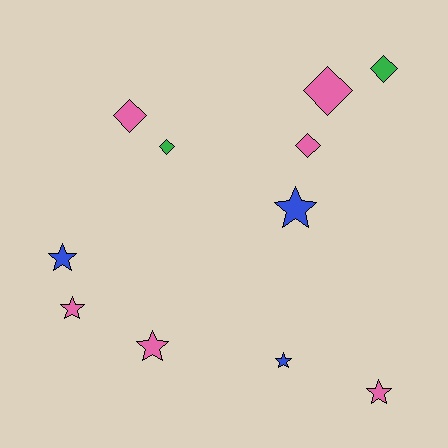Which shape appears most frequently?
Star, with 6 objects.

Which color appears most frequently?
Pink, with 6 objects.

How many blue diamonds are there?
There are no blue diamonds.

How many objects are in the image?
There are 11 objects.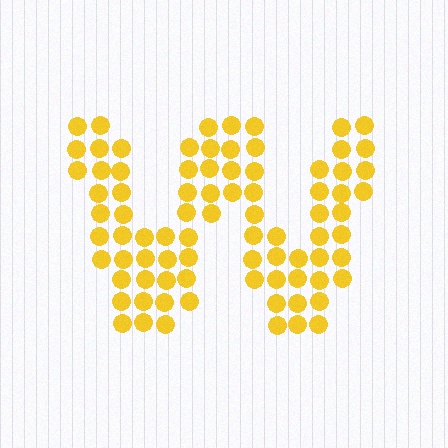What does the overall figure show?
The overall figure shows the letter W.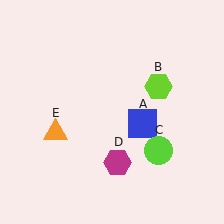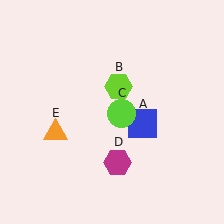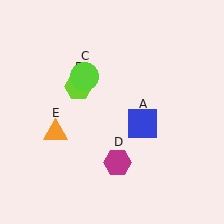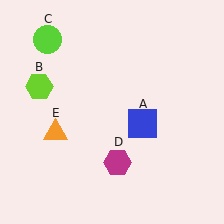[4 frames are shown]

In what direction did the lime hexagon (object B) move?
The lime hexagon (object B) moved left.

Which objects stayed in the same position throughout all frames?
Blue square (object A) and magenta hexagon (object D) and orange triangle (object E) remained stationary.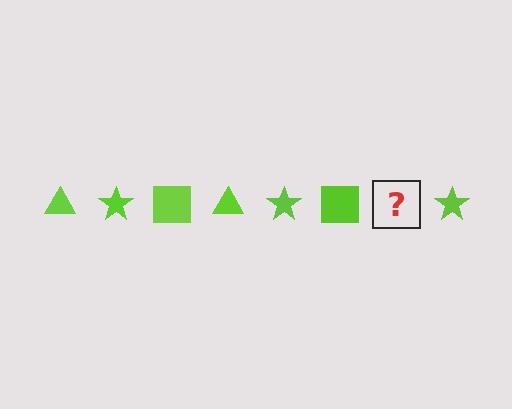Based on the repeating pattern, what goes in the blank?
The blank should be a lime triangle.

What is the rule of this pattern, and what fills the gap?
The rule is that the pattern cycles through triangle, star, square shapes in lime. The gap should be filled with a lime triangle.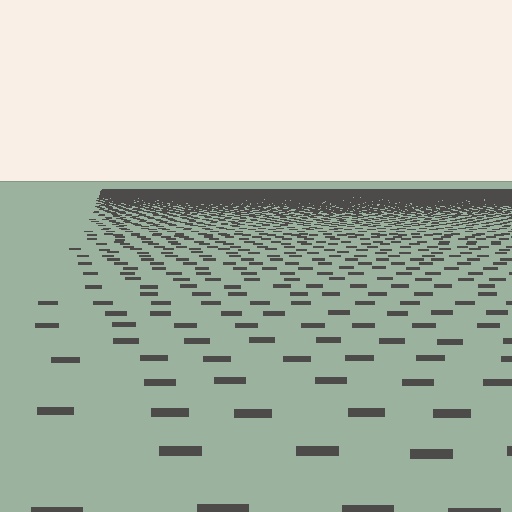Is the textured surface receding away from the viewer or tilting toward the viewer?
The surface is receding away from the viewer. Texture elements get smaller and denser toward the top.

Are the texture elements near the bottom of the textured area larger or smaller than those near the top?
Larger. Near the bottom, elements are closer to the viewer and appear at a bigger on-screen size.